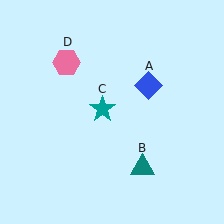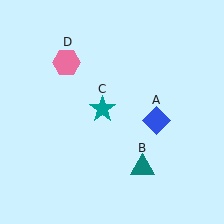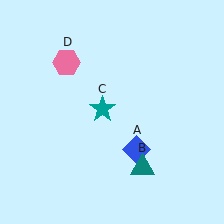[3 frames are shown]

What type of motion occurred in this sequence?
The blue diamond (object A) rotated clockwise around the center of the scene.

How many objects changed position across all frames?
1 object changed position: blue diamond (object A).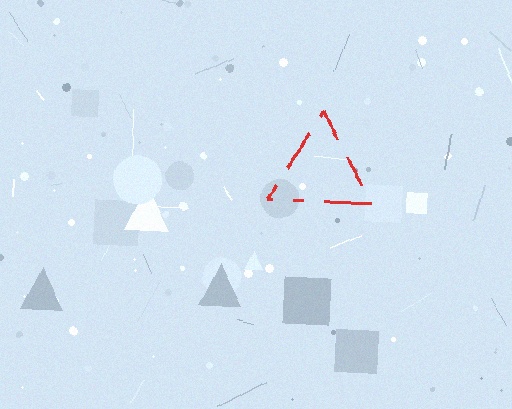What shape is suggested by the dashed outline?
The dashed outline suggests a triangle.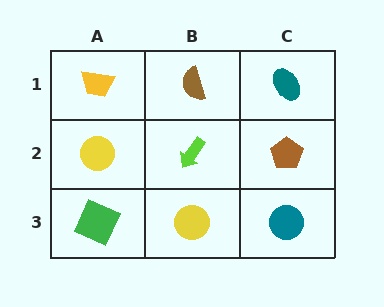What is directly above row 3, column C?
A brown pentagon.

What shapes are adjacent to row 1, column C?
A brown pentagon (row 2, column C), a brown semicircle (row 1, column B).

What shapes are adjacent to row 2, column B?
A brown semicircle (row 1, column B), a yellow circle (row 3, column B), a yellow circle (row 2, column A), a brown pentagon (row 2, column C).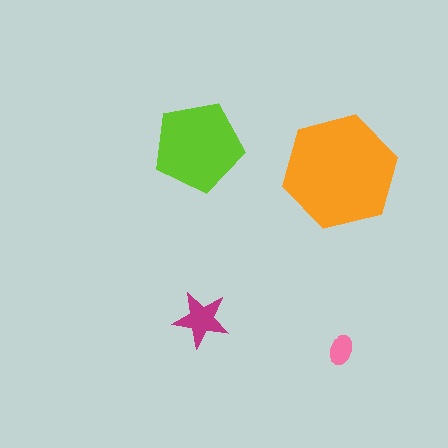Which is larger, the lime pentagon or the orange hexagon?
The orange hexagon.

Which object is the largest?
The orange hexagon.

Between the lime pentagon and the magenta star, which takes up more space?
The lime pentagon.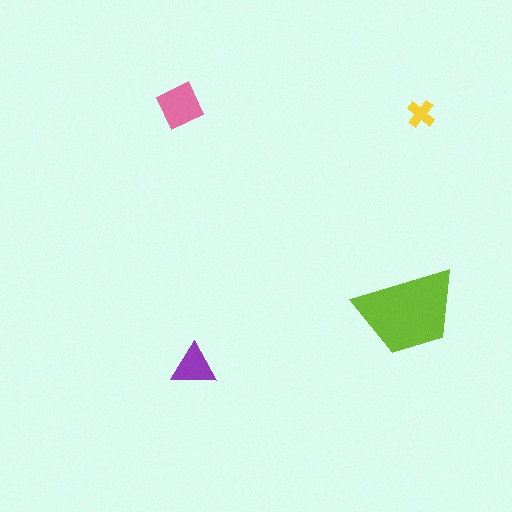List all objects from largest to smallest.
The lime trapezoid, the pink diamond, the purple triangle, the yellow cross.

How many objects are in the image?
There are 4 objects in the image.